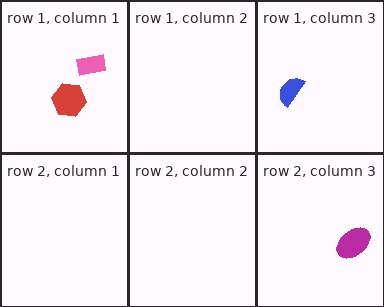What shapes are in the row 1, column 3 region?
The blue semicircle.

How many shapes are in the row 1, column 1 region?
2.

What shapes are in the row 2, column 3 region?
The magenta ellipse.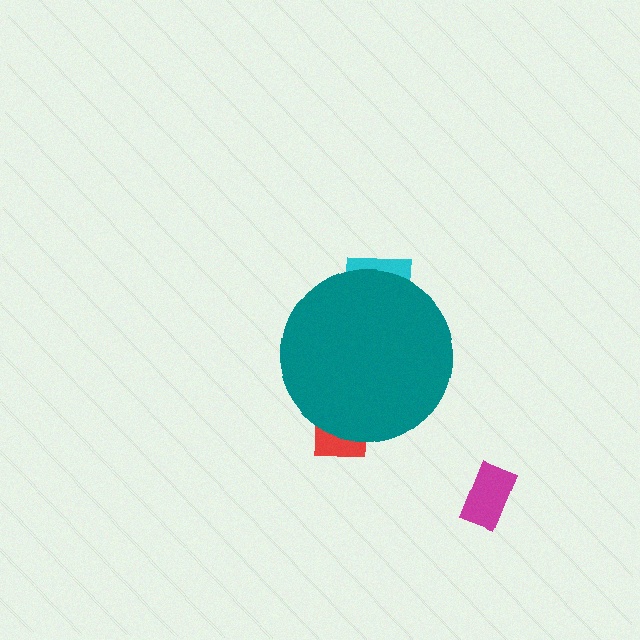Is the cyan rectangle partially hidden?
Yes, the cyan rectangle is partially hidden behind the teal circle.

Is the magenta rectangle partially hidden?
No, the magenta rectangle is fully visible.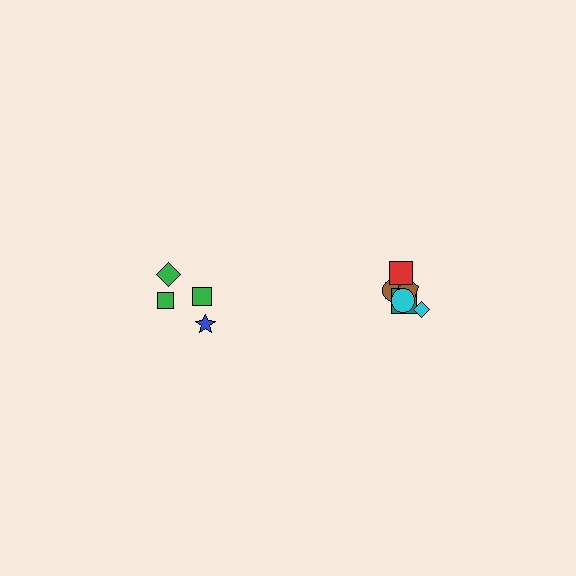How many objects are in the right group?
There are 6 objects.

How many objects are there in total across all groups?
There are 10 objects.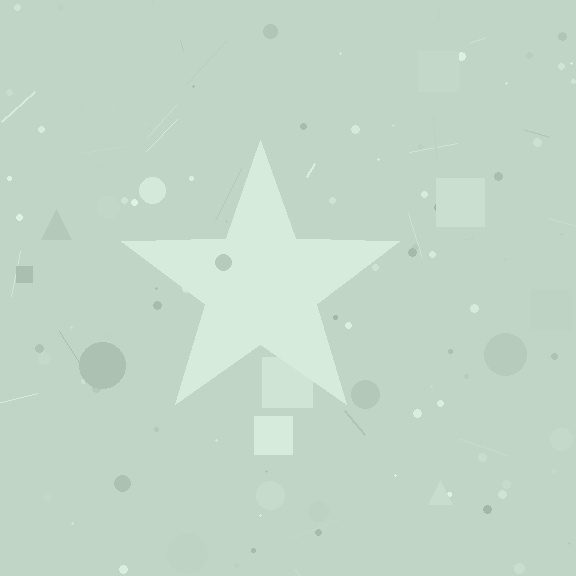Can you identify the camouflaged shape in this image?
The camouflaged shape is a star.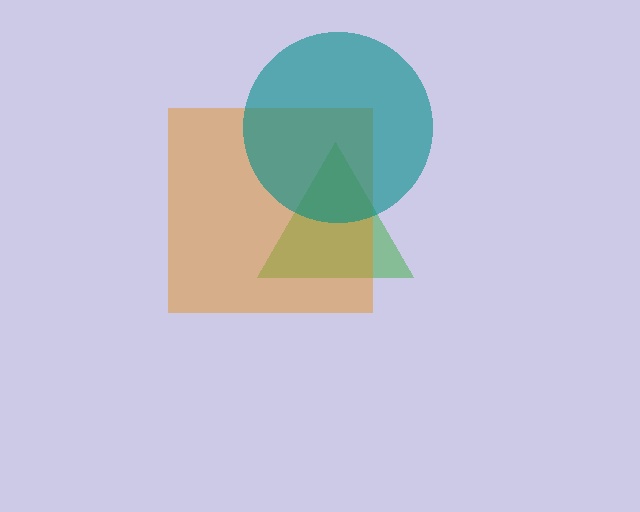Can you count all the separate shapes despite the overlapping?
Yes, there are 3 separate shapes.